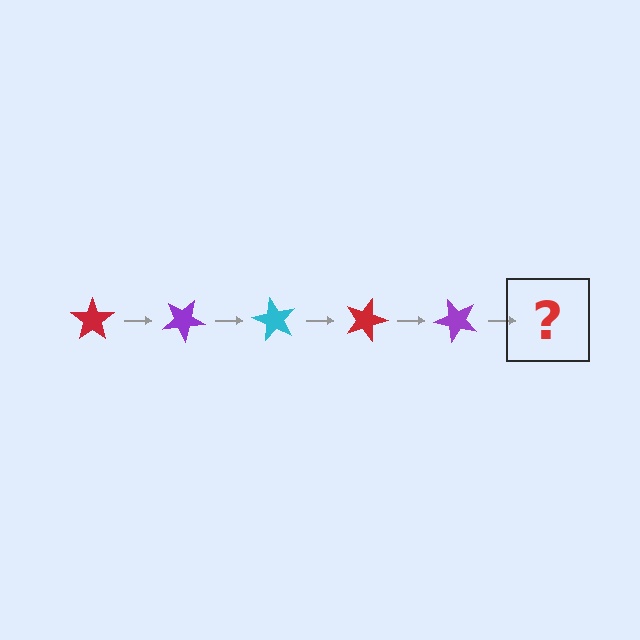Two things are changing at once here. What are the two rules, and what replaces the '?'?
The two rules are that it rotates 30 degrees each step and the color cycles through red, purple, and cyan. The '?' should be a cyan star, rotated 150 degrees from the start.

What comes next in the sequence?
The next element should be a cyan star, rotated 150 degrees from the start.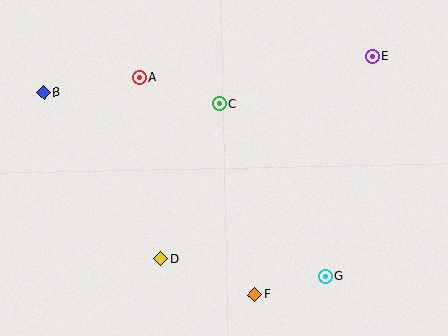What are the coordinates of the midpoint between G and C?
The midpoint between G and C is at (272, 190).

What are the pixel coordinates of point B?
Point B is at (44, 92).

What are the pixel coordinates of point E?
Point E is at (372, 56).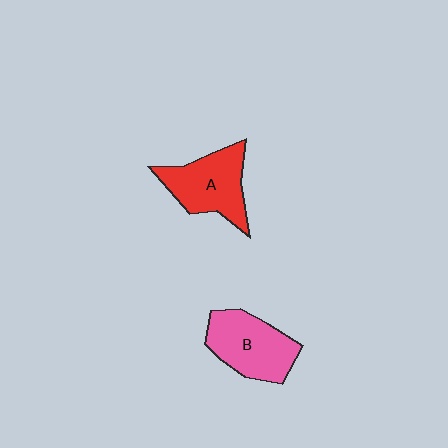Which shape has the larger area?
Shape B (pink).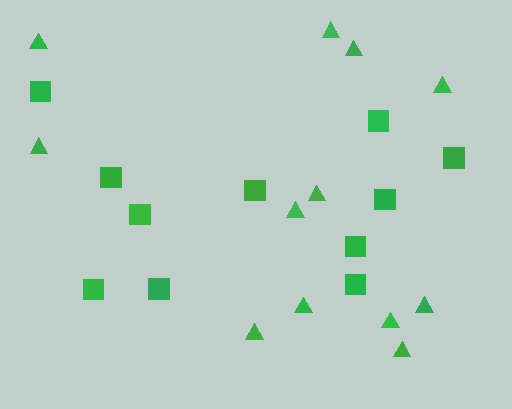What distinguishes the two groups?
There are 2 groups: one group of squares (11) and one group of triangles (12).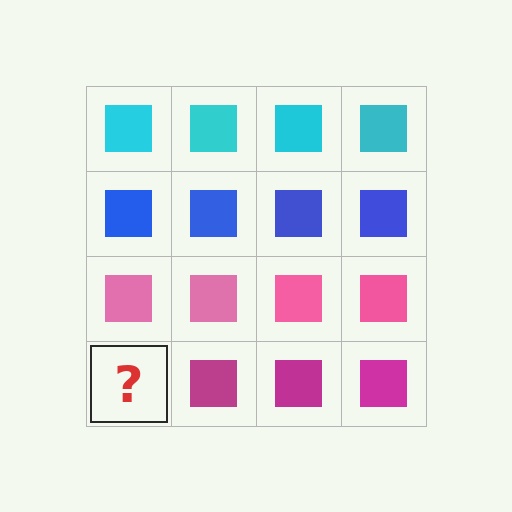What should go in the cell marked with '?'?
The missing cell should contain a magenta square.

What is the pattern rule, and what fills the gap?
The rule is that each row has a consistent color. The gap should be filled with a magenta square.